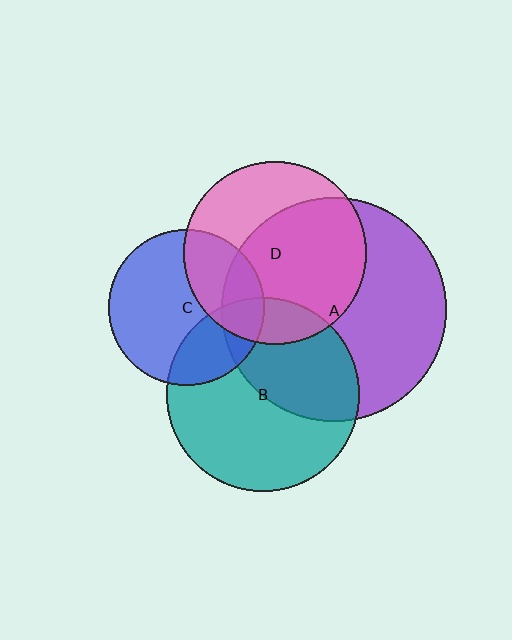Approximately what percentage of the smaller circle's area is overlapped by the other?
Approximately 30%.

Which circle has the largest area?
Circle A (purple).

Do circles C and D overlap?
Yes.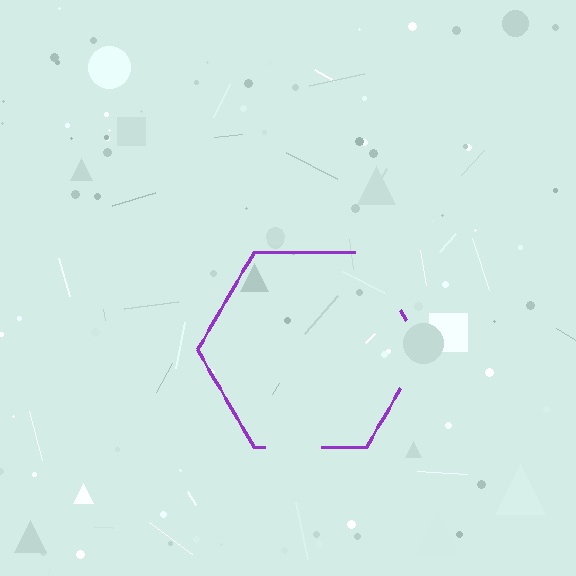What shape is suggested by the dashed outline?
The dashed outline suggests a hexagon.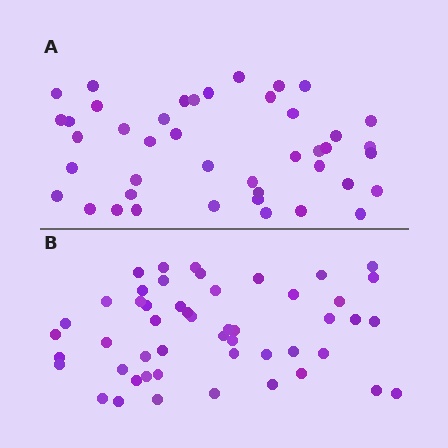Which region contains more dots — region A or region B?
Region B (the bottom region) has more dots.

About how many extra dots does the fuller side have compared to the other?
Region B has roughly 8 or so more dots than region A.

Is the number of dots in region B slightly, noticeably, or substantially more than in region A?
Region B has only slightly more — the two regions are fairly close. The ratio is roughly 1.2 to 1.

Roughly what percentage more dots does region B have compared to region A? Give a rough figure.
About 15% more.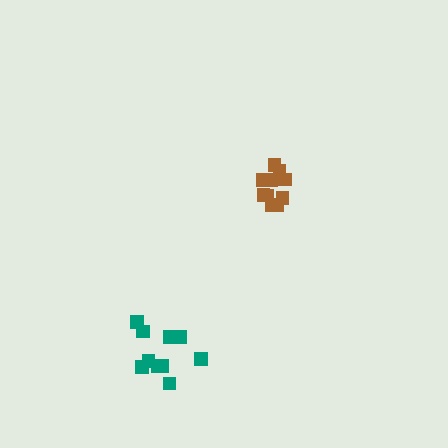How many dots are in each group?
Group 1: 10 dots, Group 2: 11 dots (21 total).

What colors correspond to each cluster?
The clusters are colored: brown, teal.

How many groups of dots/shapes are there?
There are 2 groups.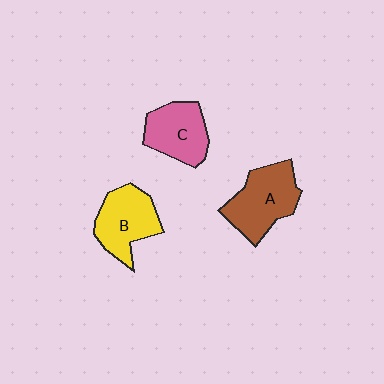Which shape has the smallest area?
Shape C (pink).